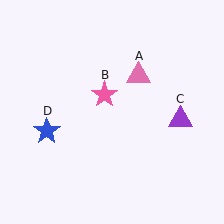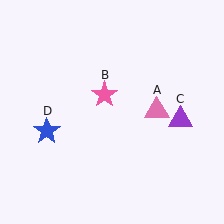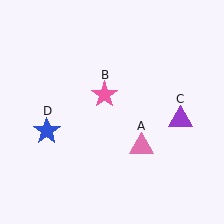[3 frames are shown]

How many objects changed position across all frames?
1 object changed position: pink triangle (object A).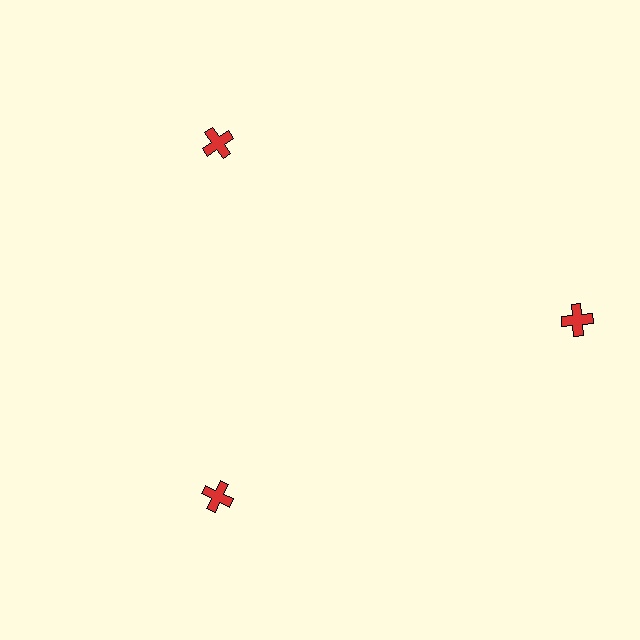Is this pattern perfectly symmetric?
No. The 3 red crosses are arranged in a ring, but one element near the 3 o'clock position is pushed outward from the center, breaking the 3-fold rotational symmetry.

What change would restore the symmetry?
The symmetry would be restored by moving it inward, back onto the ring so that all 3 crosses sit at equal angles and equal distance from the center.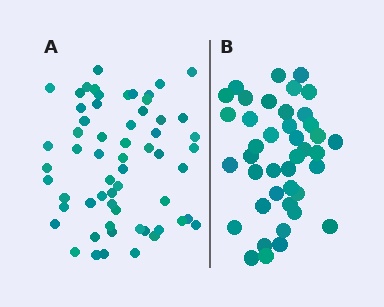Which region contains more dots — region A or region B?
Region A (the left region) has more dots.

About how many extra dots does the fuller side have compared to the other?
Region A has approximately 20 more dots than region B.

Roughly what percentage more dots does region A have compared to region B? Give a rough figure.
About 45% more.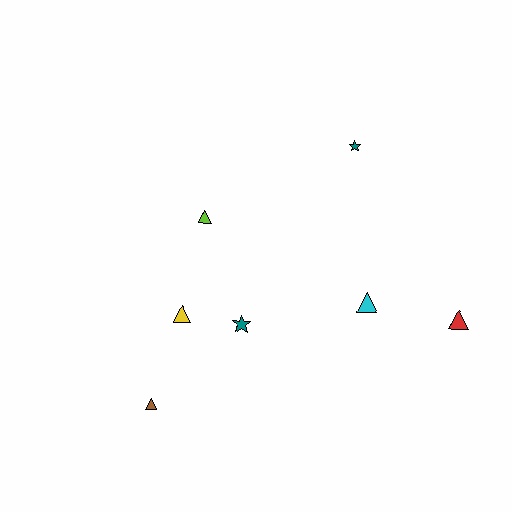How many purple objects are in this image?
There are no purple objects.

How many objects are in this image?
There are 7 objects.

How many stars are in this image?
There are 2 stars.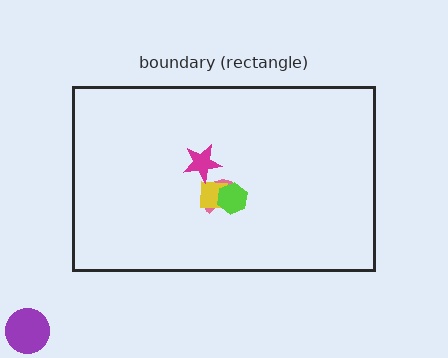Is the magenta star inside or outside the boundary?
Inside.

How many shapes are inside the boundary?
4 inside, 1 outside.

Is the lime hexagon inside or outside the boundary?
Inside.